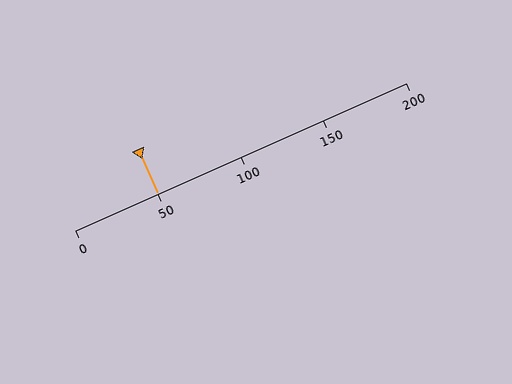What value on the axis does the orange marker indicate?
The marker indicates approximately 50.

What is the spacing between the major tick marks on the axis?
The major ticks are spaced 50 apart.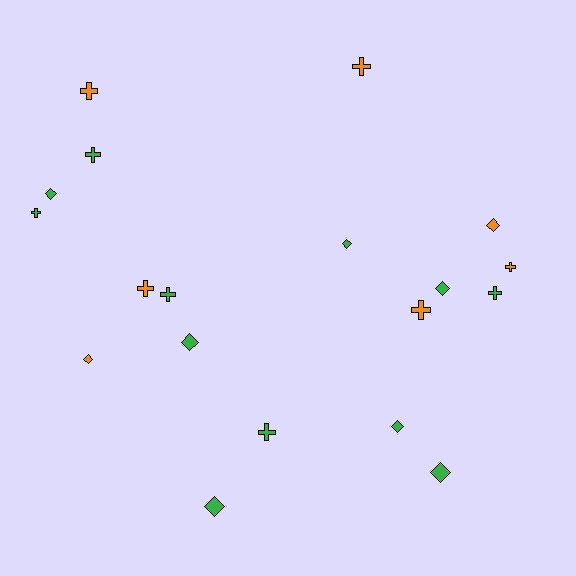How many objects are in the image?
There are 19 objects.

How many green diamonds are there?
There are 7 green diamonds.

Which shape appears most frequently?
Cross, with 10 objects.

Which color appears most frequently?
Green, with 12 objects.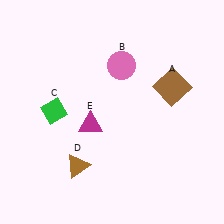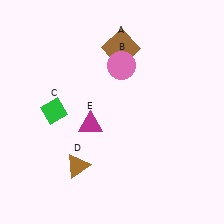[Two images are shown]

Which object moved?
The brown square (A) moved left.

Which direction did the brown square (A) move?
The brown square (A) moved left.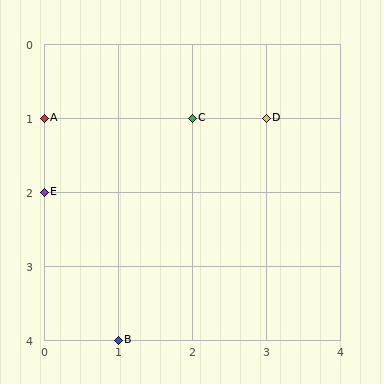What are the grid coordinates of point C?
Point C is at grid coordinates (2, 1).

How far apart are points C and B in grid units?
Points C and B are 1 column and 3 rows apart (about 3.2 grid units diagonally).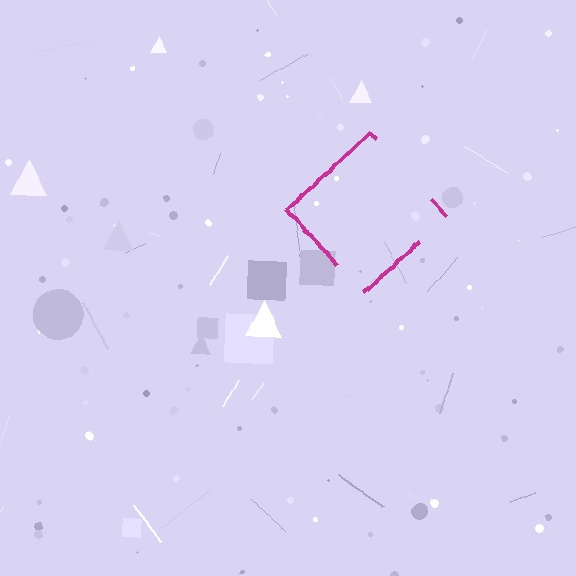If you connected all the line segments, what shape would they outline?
They would outline a diamond.